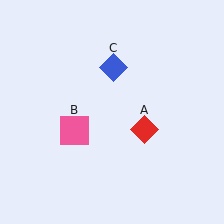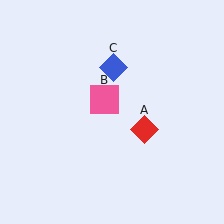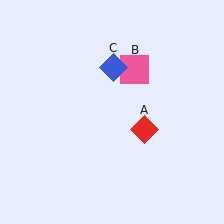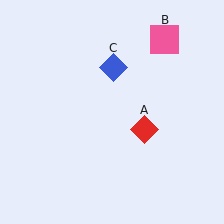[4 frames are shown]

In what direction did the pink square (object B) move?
The pink square (object B) moved up and to the right.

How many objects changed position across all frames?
1 object changed position: pink square (object B).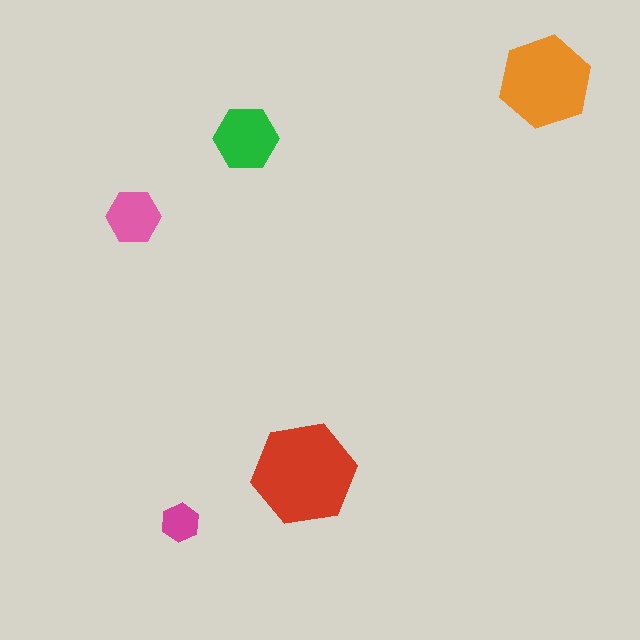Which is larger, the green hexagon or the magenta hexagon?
The green one.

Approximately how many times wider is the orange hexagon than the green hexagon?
About 1.5 times wider.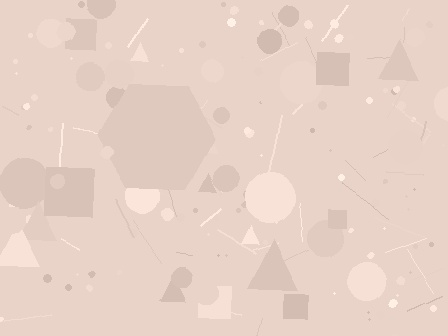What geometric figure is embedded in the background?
A hexagon is embedded in the background.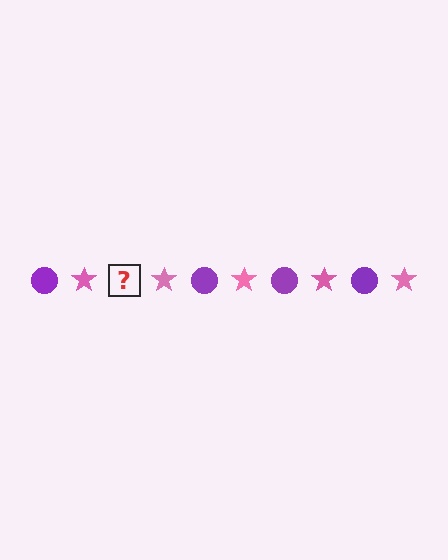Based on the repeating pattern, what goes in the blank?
The blank should be a purple circle.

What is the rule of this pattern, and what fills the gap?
The rule is that the pattern alternates between purple circle and pink star. The gap should be filled with a purple circle.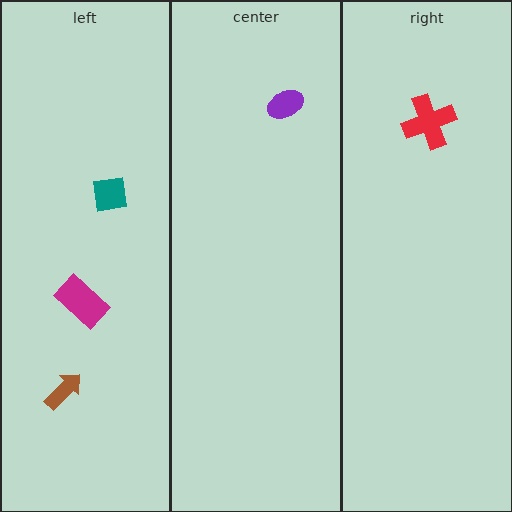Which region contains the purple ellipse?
The center region.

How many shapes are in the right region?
1.